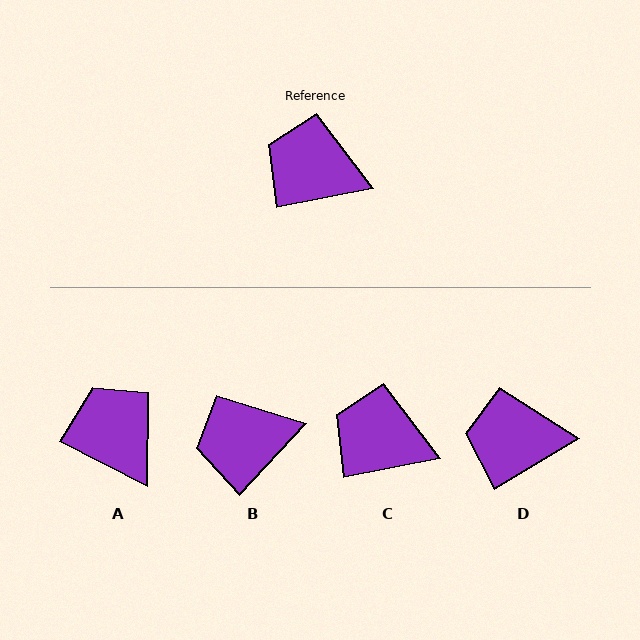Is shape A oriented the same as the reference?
No, it is off by about 38 degrees.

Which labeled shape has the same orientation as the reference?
C.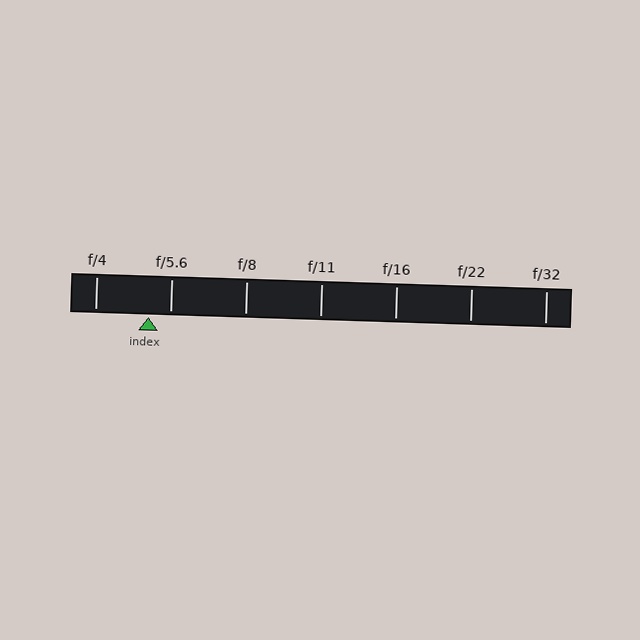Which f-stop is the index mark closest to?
The index mark is closest to f/5.6.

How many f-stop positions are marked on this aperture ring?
There are 7 f-stop positions marked.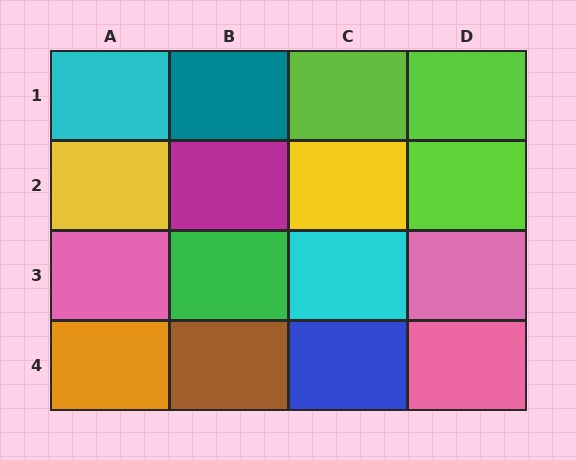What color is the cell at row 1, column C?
Lime.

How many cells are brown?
1 cell is brown.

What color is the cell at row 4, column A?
Orange.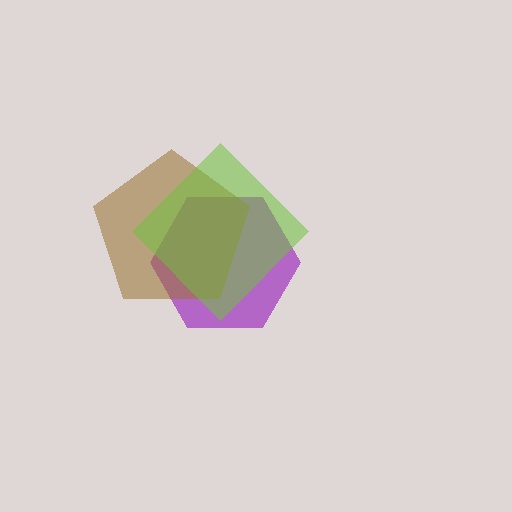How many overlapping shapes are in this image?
There are 3 overlapping shapes in the image.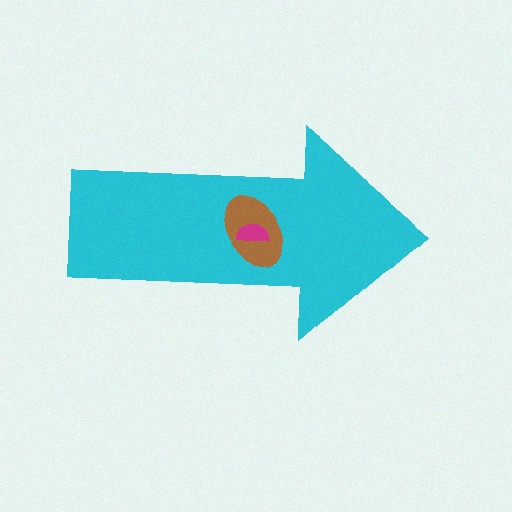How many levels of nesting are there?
3.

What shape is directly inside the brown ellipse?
The magenta semicircle.